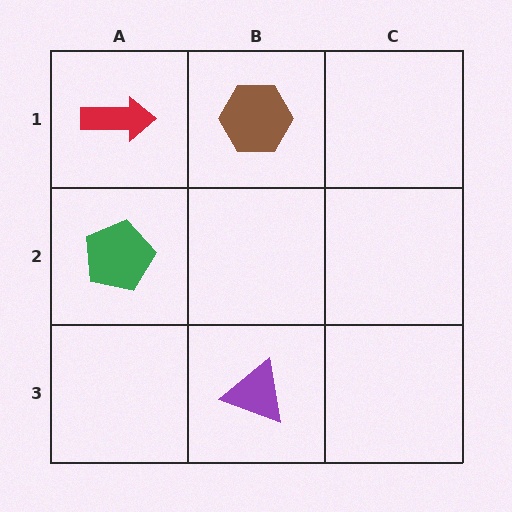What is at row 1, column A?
A red arrow.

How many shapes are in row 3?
1 shape.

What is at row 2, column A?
A green pentagon.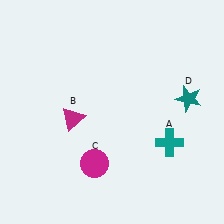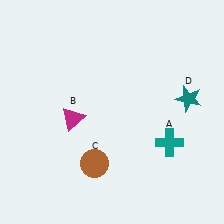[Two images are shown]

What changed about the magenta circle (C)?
In Image 1, C is magenta. In Image 2, it changed to brown.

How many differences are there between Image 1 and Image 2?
There is 1 difference between the two images.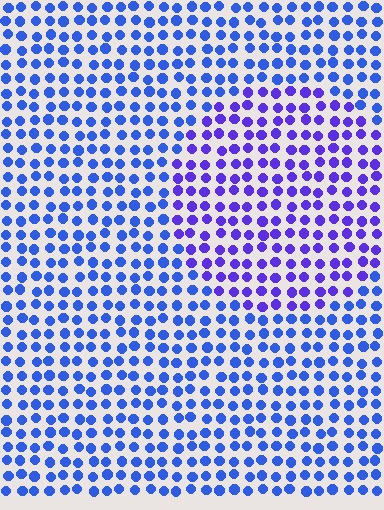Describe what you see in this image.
The image is filled with small blue elements in a uniform arrangement. A circle-shaped region is visible where the elements are tinted to a slightly different hue, forming a subtle color boundary.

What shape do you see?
I see a circle.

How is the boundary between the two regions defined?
The boundary is defined purely by a slight shift in hue (about 30 degrees). Spacing, size, and orientation are identical on both sides.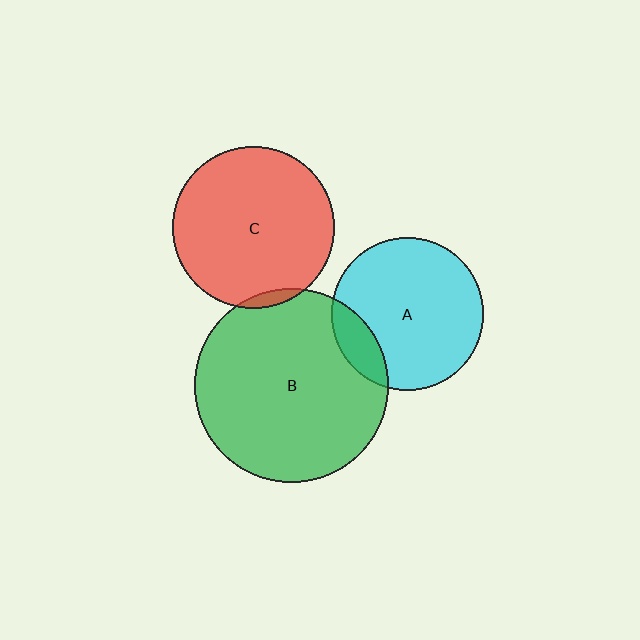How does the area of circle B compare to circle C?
Approximately 1.4 times.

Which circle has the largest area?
Circle B (green).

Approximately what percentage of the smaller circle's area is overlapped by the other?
Approximately 15%.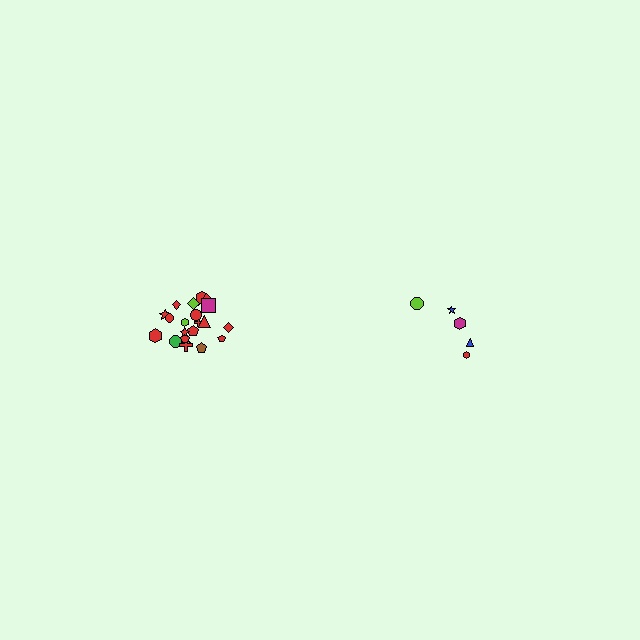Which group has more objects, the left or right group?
The left group.